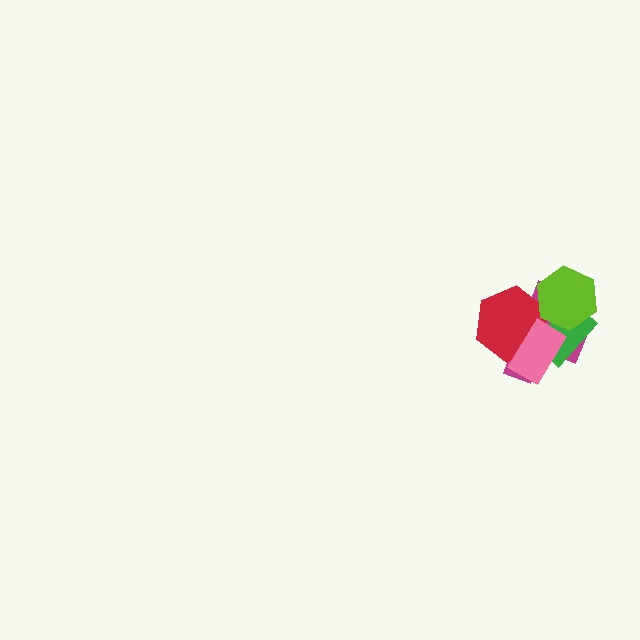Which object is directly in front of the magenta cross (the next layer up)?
The red hexagon is directly in front of the magenta cross.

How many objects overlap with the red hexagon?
4 objects overlap with the red hexagon.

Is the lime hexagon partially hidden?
No, no other shape covers it.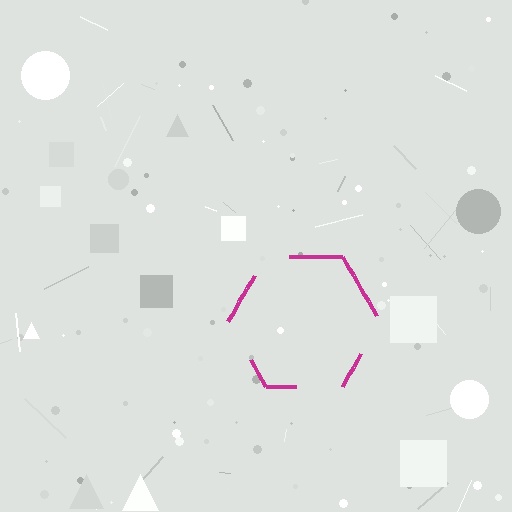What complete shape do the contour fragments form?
The contour fragments form a hexagon.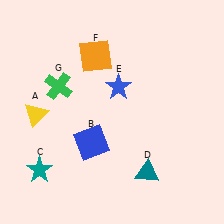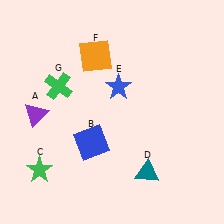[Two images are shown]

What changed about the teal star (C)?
In Image 1, C is teal. In Image 2, it changed to green.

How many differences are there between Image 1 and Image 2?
There are 2 differences between the two images.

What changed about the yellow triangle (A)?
In Image 1, A is yellow. In Image 2, it changed to purple.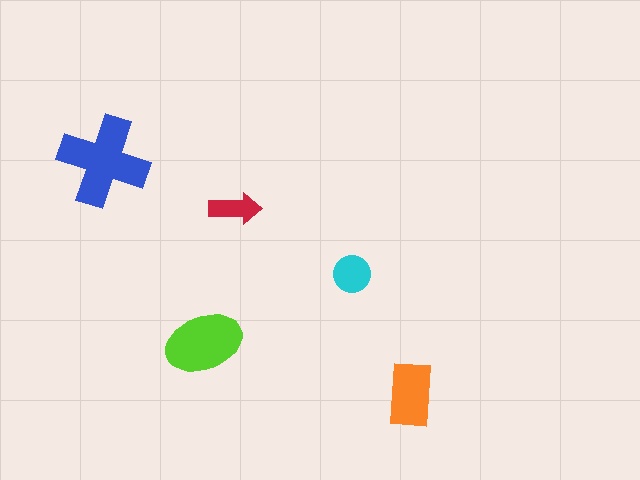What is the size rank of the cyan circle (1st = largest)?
4th.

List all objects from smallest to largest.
The red arrow, the cyan circle, the orange rectangle, the lime ellipse, the blue cross.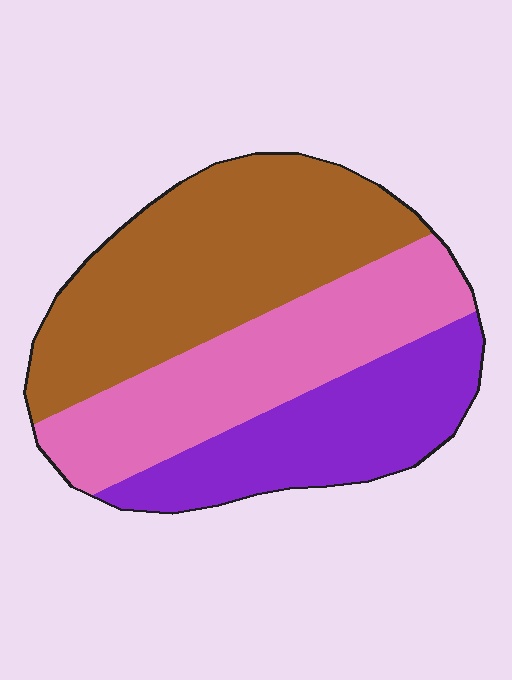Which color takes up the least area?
Purple, at roughly 25%.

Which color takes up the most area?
Brown, at roughly 40%.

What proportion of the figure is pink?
Pink takes up about one third (1/3) of the figure.